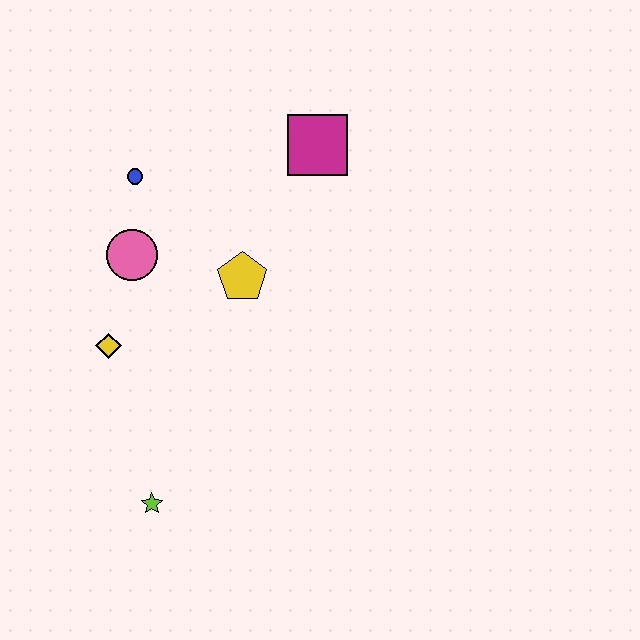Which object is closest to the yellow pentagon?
The pink circle is closest to the yellow pentagon.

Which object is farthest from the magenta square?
The lime star is farthest from the magenta square.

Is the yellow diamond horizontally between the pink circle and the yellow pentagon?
No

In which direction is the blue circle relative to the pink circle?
The blue circle is above the pink circle.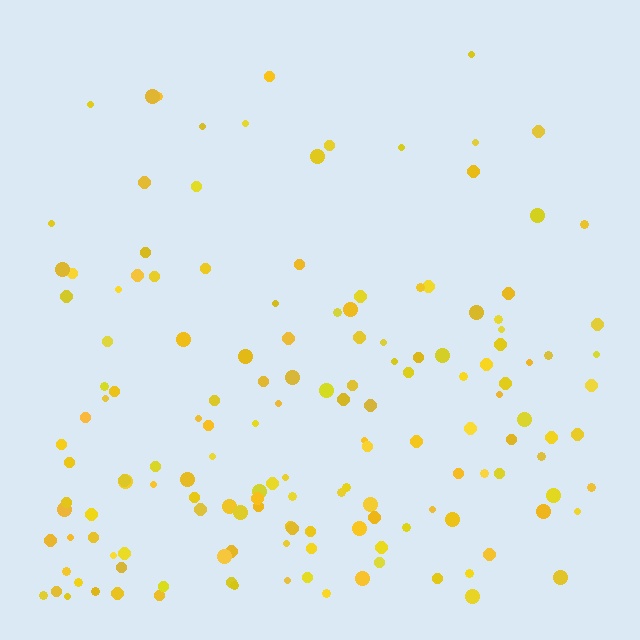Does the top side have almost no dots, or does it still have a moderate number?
Still a moderate number, just noticeably fewer than the bottom.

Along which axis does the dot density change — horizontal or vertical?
Vertical.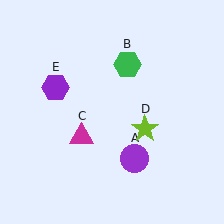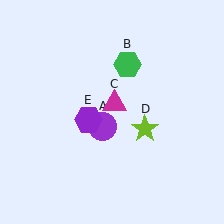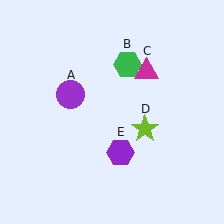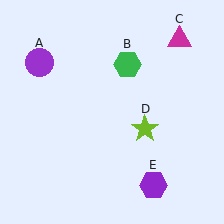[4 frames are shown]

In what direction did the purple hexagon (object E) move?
The purple hexagon (object E) moved down and to the right.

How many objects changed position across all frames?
3 objects changed position: purple circle (object A), magenta triangle (object C), purple hexagon (object E).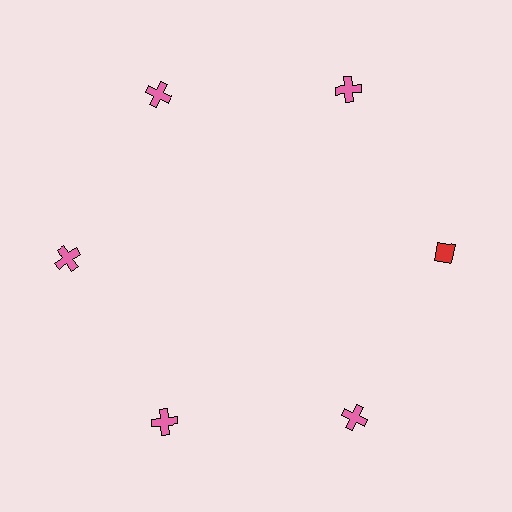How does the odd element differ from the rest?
It differs in both color (red instead of pink) and shape (diamond instead of cross).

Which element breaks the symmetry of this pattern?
The red diamond at roughly the 3 o'clock position breaks the symmetry. All other shapes are pink crosses.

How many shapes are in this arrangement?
There are 6 shapes arranged in a ring pattern.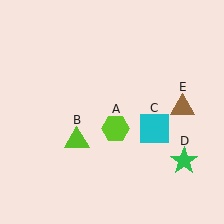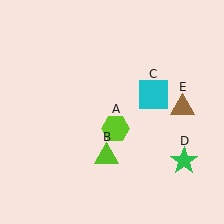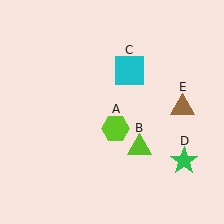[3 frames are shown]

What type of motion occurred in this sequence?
The lime triangle (object B), cyan square (object C) rotated counterclockwise around the center of the scene.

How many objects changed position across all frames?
2 objects changed position: lime triangle (object B), cyan square (object C).